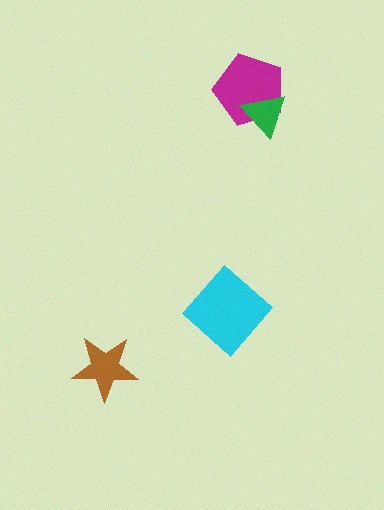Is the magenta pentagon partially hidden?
Yes, it is partially covered by another shape.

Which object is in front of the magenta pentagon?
The green triangle is in front of the magenta pentagon.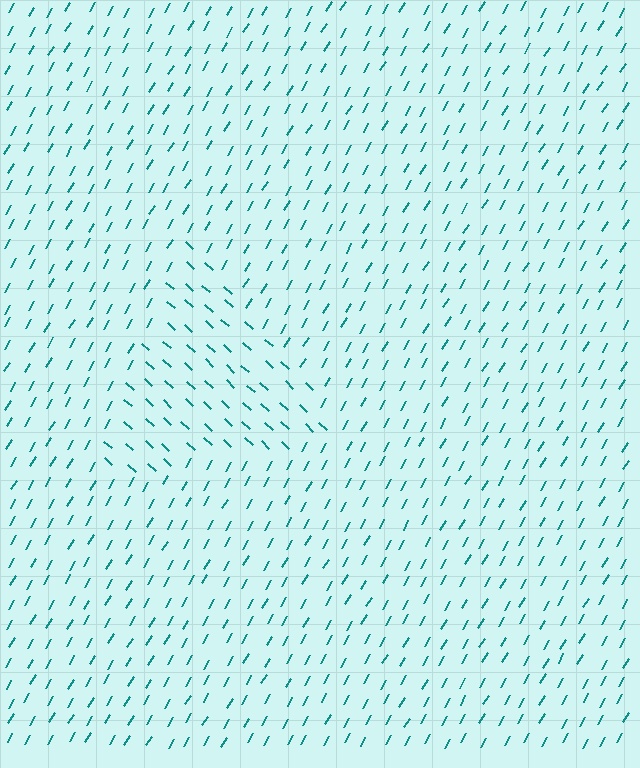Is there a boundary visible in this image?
Yes, there is a texture boundary formed by a change in line orientation.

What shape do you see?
I see a triangle.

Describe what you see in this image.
The image is filled with small teal line segments. A triangle region in the image has lines oriented differently from the surrounding lines, creating a visible texture boundary.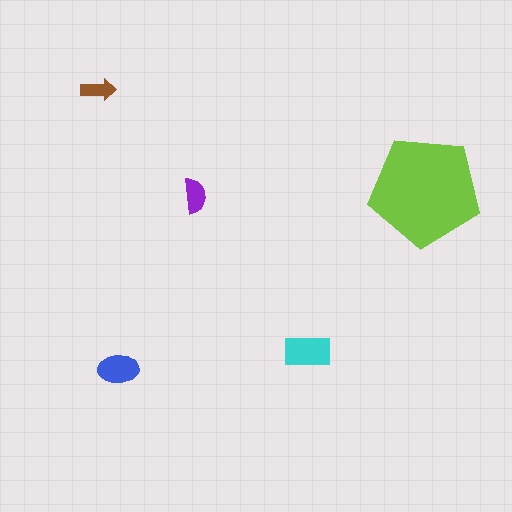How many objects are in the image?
There are 5 objects in the image.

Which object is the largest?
The lime pentagon.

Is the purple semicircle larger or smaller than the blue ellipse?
Smaller.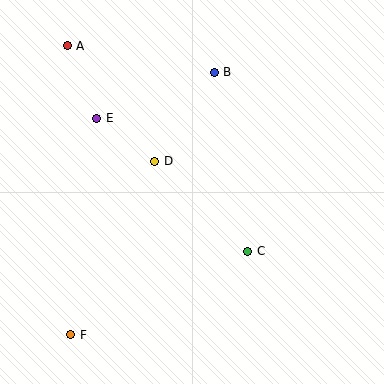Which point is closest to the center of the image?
Point D at (155, 161) is closest to the center.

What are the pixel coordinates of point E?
Point E is at (97, 118).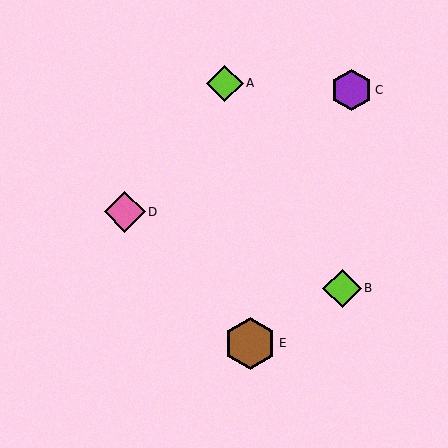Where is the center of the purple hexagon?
The center of the purple hexagon is at (351, 90).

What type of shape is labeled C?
Shape C is a purple hexagon.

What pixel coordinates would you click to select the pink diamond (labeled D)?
Click at (125, 212) to select the pink diamond D.